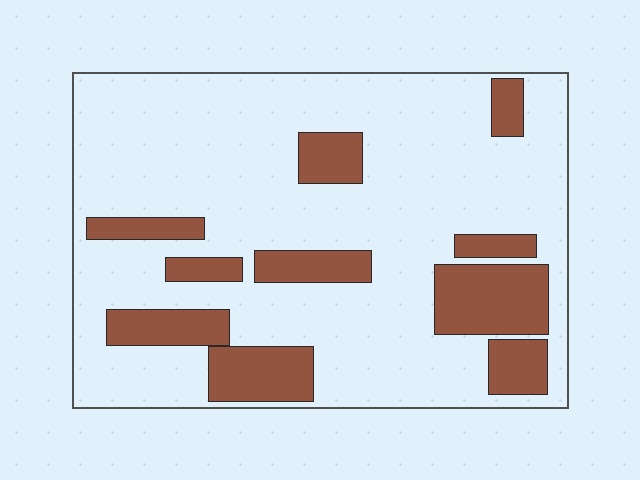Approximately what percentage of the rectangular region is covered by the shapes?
Approximately 25%.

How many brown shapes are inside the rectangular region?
10.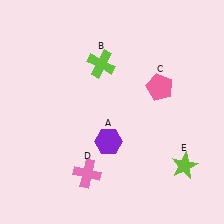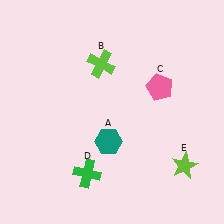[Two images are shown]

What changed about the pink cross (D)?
In Image 1, D is pink. In Image 2, it changed to green.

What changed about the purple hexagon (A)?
In Image 1, A is purple. In Image 2, it changed to teal.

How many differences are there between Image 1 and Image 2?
There are 2 differences between the two images.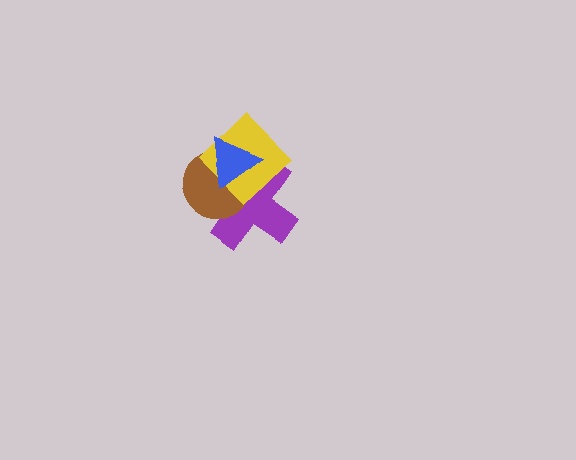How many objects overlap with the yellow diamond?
3 objects overlap with the yellow diamond.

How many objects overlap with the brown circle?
3 objects overlap with the brown circle.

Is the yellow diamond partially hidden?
Yes, it is partially covered by another shape.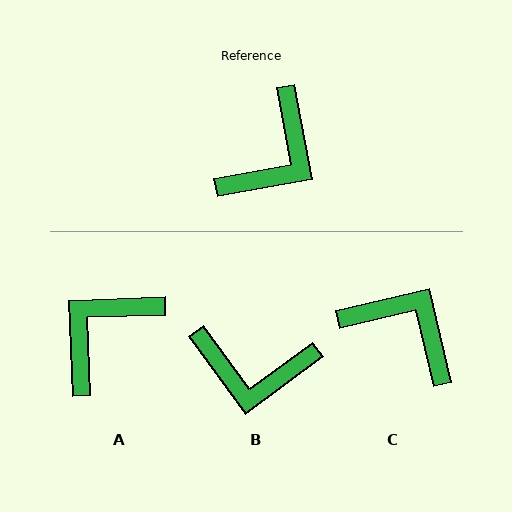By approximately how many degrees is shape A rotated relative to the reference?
Approximately 172 degrees counter-clockwise.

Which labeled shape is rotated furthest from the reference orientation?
A, about 172 degrees away.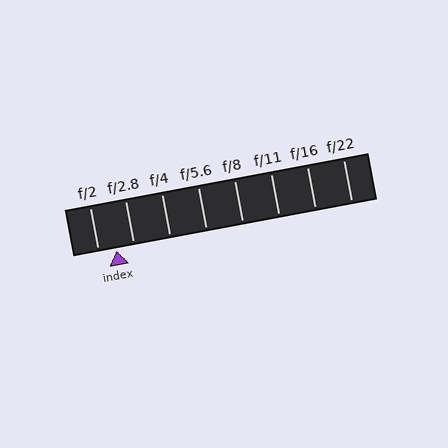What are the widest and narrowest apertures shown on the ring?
The widest aperture shown is f/2 and the narrowest is f/22.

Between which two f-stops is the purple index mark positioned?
The index mark is between f/2 and f/2.8.